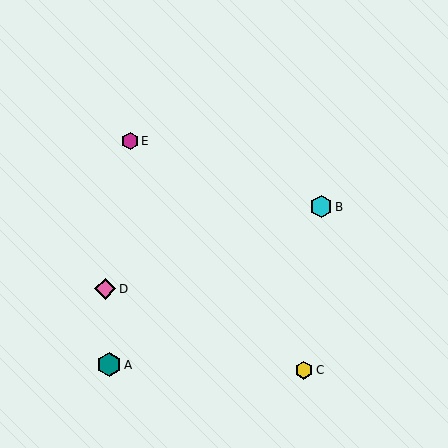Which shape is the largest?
The teal hexagon (labeled A) is the largest.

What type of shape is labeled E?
Shape E is a magenta hexagon.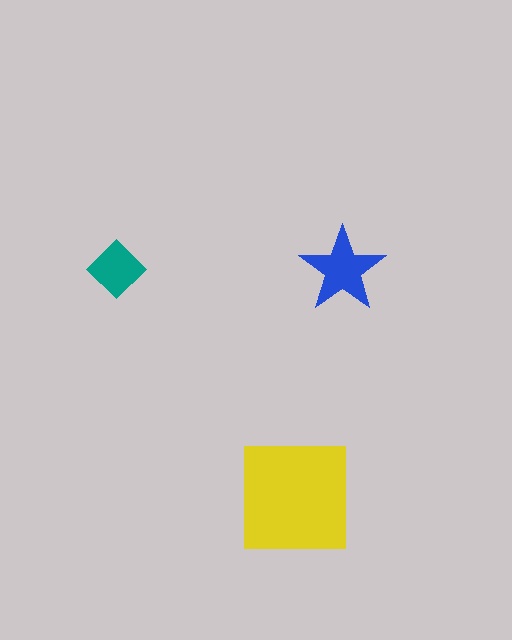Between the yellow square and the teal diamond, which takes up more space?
The yellow square.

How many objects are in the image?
There are 3 objects in the image.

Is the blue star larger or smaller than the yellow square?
Smaller.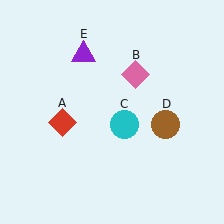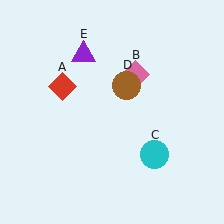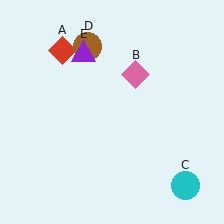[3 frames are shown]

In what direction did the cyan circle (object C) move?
The cyan circle (object C) moved down and to the right.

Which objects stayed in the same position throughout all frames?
Pink diamond (object B) and purple triangle (object E) remained stationary.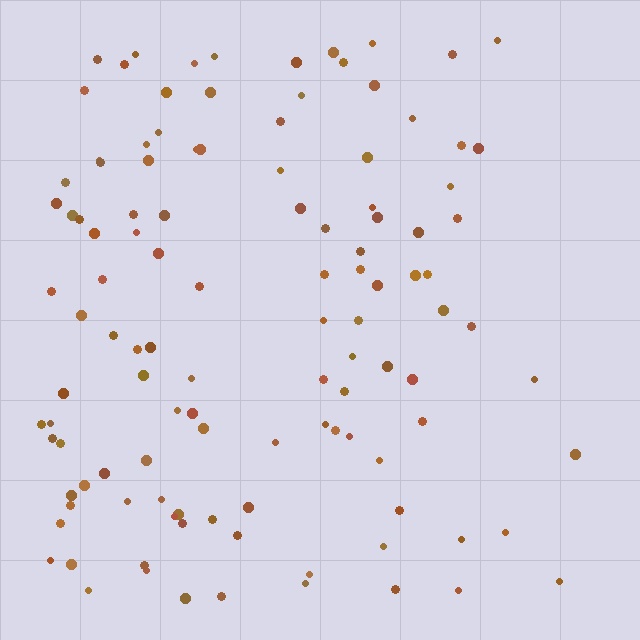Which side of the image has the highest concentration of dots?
The left.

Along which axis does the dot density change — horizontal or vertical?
Horizontal.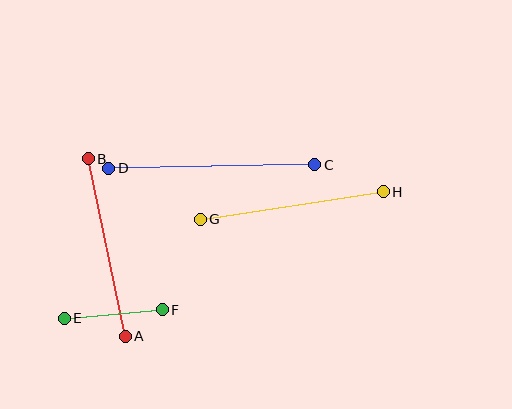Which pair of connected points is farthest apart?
Points C and D are farthest apart.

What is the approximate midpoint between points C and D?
The midpoint is at approximately (212, 166) pixels.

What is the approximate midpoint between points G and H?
The midpoint is at approximately (292, 206) pixels.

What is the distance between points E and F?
The distance is approximately 98 pixels.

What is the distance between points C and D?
The distance is approximately 206 pixels.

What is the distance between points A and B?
The distance is approximately 181 pixels.